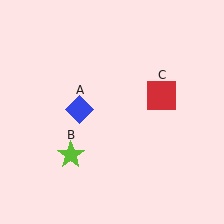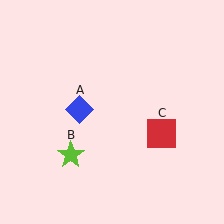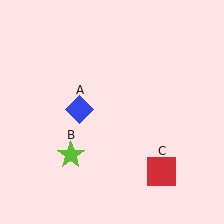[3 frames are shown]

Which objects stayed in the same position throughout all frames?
Blue diamond (object A) and lime star (object B) remained stationary.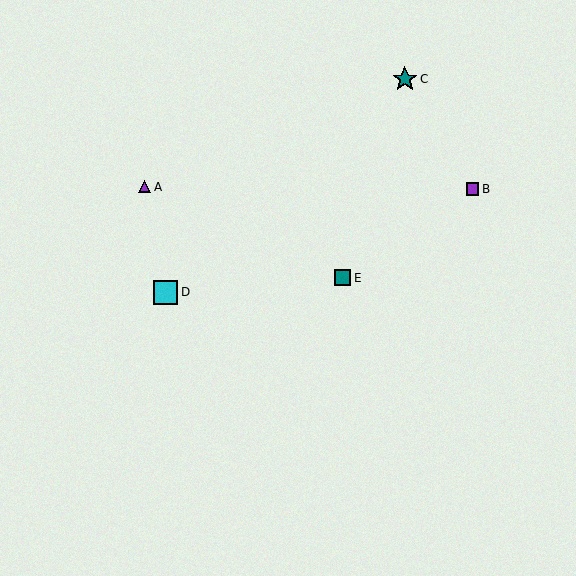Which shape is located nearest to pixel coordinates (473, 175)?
The purple square (labeled B) at (472, 189) is nearest to that location.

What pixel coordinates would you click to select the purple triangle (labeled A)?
Click at (145, 187) to select the purple triangle A.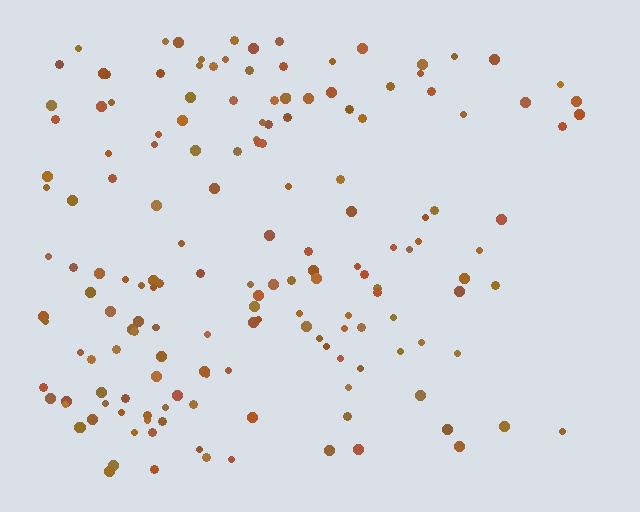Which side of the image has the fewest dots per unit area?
The right.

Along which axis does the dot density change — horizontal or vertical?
Horizontal.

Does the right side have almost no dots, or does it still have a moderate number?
Still a moderate number, just noticeably fewer than the left.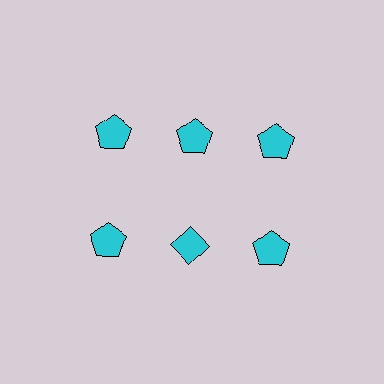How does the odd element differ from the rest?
It has a different shape: diamond instead of pentagon.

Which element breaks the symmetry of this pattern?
The cyan diamond in the second row, second from left column breaks the symmetry. All other shapes are cyan pentagons.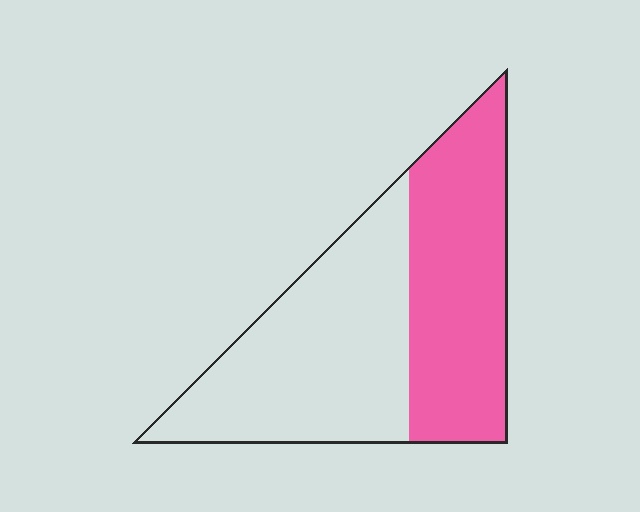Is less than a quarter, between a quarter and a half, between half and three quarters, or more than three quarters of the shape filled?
Between a quarter and a half.